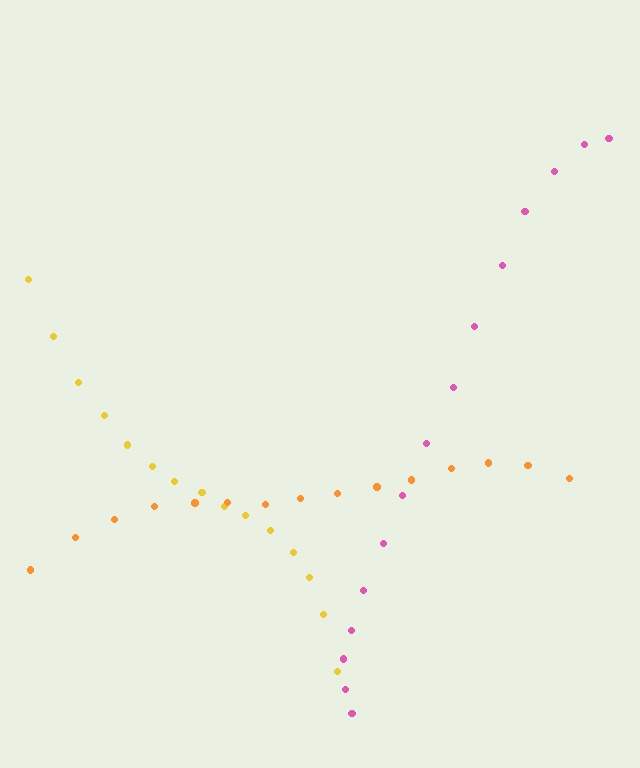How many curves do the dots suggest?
There are 3 distinct paths.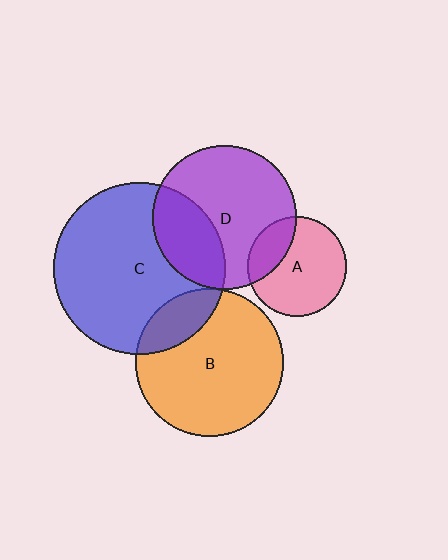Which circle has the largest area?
Circle C (blue).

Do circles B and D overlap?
Yes.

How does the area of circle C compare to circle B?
Approximately 1.3 times.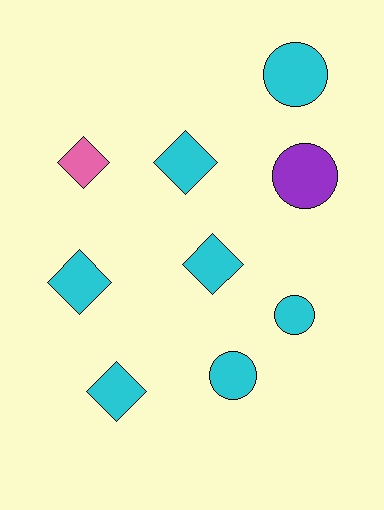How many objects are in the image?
There are 9 objects.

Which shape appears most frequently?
Diamond, with 5 objects.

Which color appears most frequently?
Cyan, with 7 objects.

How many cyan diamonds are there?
There are 4 cyan diamonds.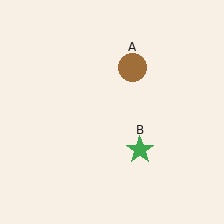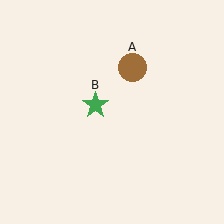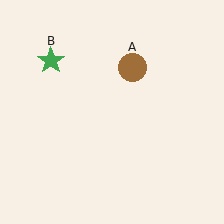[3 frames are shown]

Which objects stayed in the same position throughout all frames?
Brown circle (object A) remained stationary.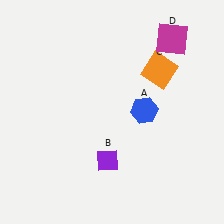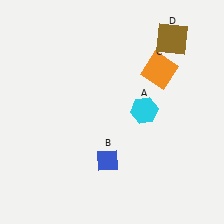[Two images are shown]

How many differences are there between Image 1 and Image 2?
There are 3 differences between the two images.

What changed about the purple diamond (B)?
In Image 1, B is purple. In Image 2, it changed to blue.